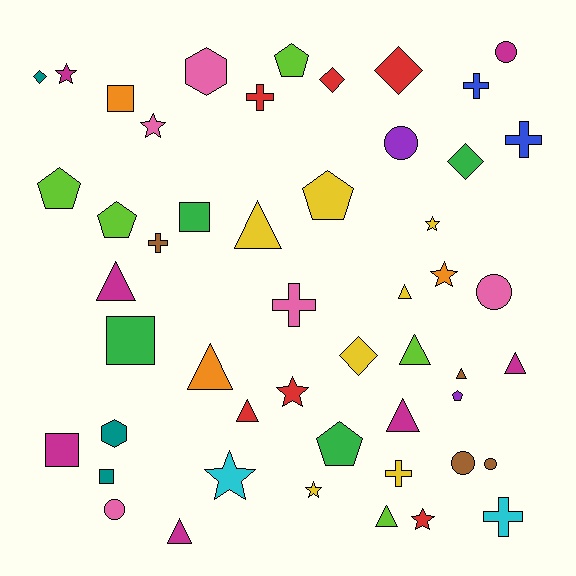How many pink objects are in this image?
There are 5 pink objects.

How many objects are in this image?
There are 50 objects.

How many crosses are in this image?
There are 7 crosses.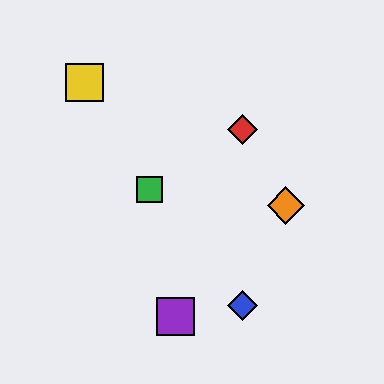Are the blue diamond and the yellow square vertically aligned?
No, the blue diamond is at x≈243 and the yellow square is at x≈84.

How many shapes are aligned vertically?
2 shapes (the red diamond, the blue diamond) are aligned vertically.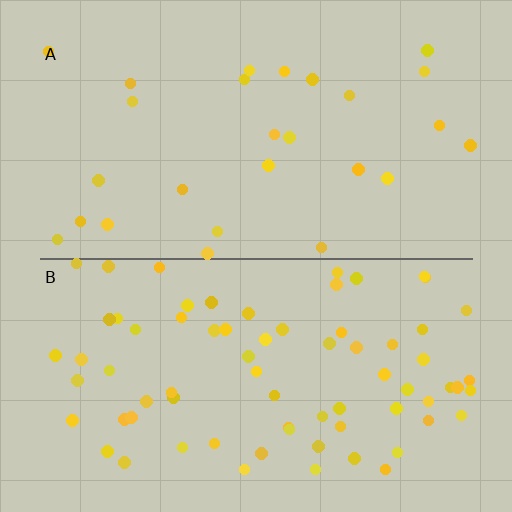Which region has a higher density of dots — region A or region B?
B (the bottom).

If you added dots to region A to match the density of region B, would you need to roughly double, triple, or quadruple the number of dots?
Approximately triple.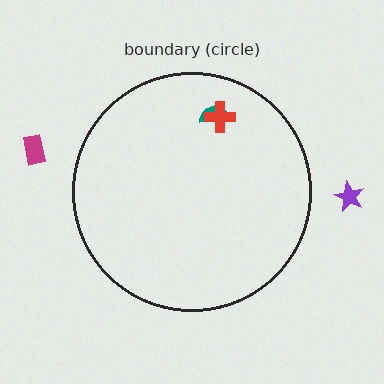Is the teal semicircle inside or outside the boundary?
Inside.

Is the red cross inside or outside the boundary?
Inside.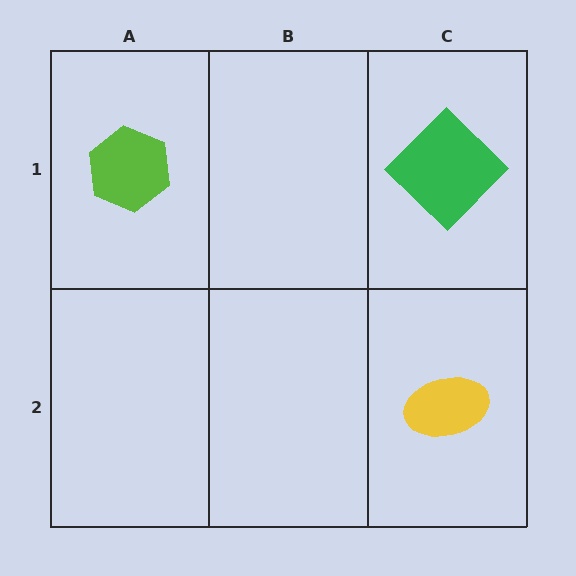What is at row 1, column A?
A lime hexagon.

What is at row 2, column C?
A yellow ellipse.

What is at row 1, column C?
A green diamond.